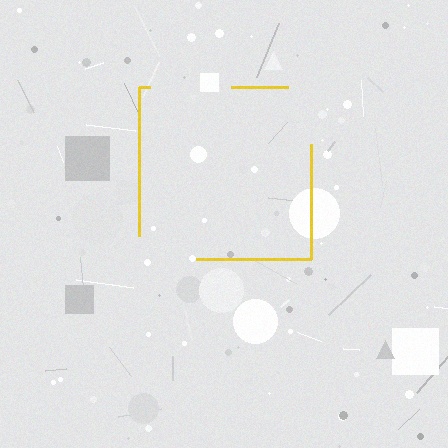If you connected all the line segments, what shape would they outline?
They would outline a square.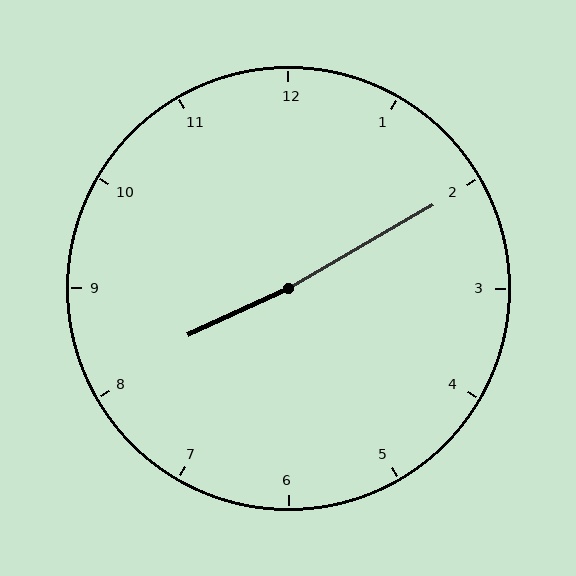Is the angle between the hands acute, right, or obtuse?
It is obtuse.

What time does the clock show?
8:10.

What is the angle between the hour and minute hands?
Approximately 175 degrees.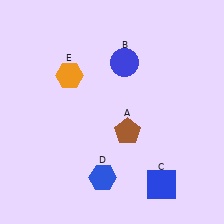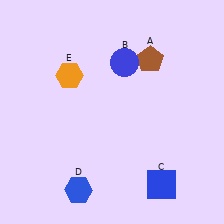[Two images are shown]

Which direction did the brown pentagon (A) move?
The brown pentagon (A) moved up.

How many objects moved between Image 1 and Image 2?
2 objects moved between the two images.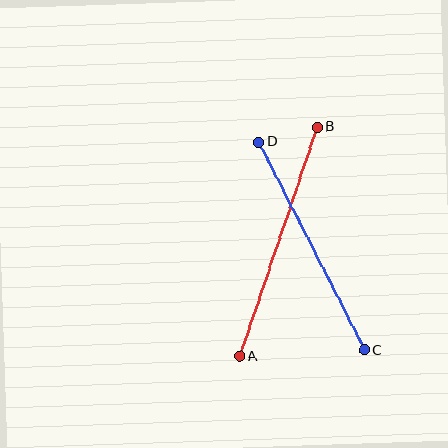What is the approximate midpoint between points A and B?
The midpoint is at approximately (279, 242) pixels.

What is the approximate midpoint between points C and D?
The midpoint is at approximately (312, 246) pixels.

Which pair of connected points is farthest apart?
Points A and B are farthest apart.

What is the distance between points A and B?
The distance is approximately 242 pixels.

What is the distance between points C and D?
The distance is approximately 233 pixels.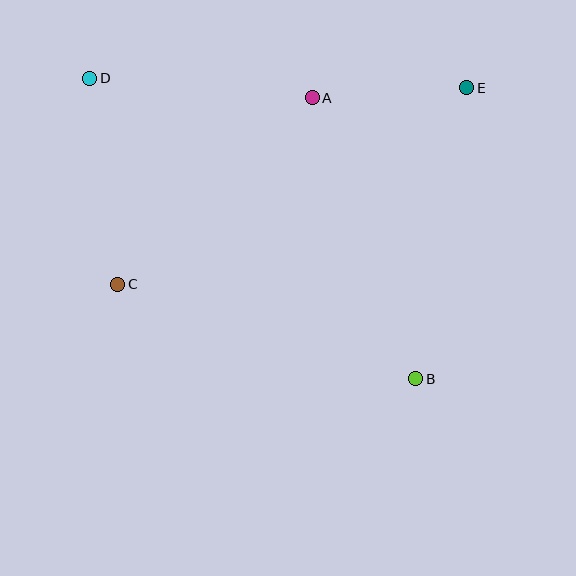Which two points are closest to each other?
Points A and E are closest to each other.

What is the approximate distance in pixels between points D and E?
The distance between D and E is approximately 377 pixels.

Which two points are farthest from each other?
Points B and D are farthest from each other.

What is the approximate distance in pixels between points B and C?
The distance between B and C is approximately 313 pixels.